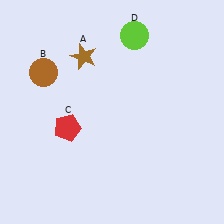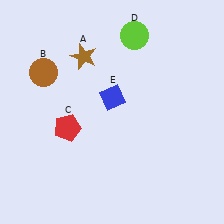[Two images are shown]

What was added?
A blue diamond (E) was added in Image 2.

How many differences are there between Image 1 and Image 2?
There is 1 difference between the two images.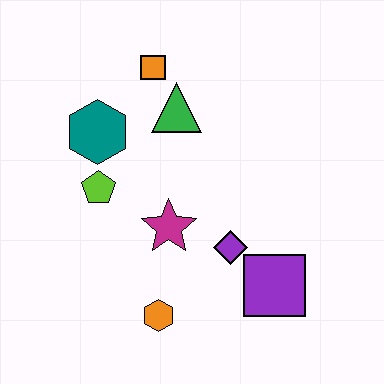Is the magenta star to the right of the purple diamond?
No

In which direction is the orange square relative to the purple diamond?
The orange square is above the purple diamond.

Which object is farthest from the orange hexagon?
The orange square is farthest from the orange hexagon.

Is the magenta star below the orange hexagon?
No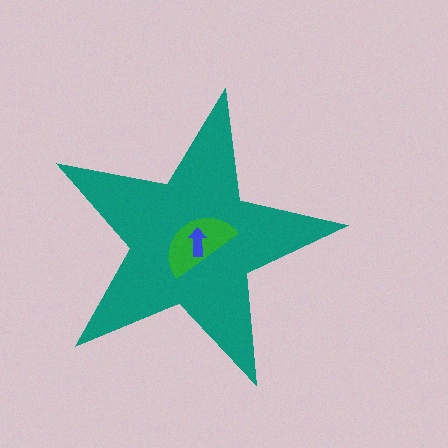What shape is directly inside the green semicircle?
The blue arrow.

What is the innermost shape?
The blue arrow.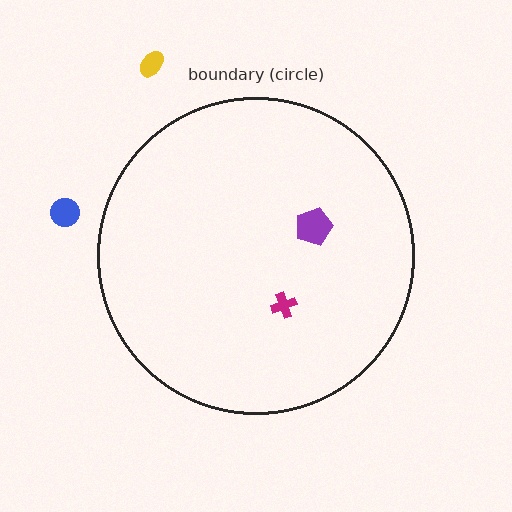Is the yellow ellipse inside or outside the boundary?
Outside.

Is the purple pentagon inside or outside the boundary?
Inside.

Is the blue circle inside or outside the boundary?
Outside.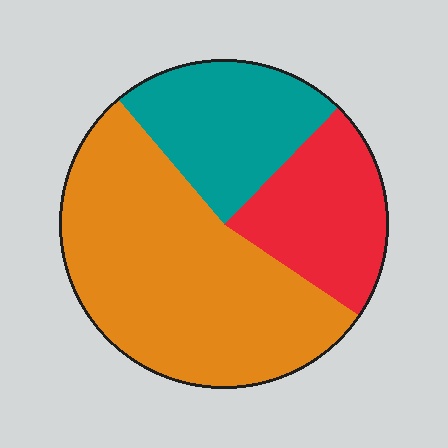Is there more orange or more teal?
Orange.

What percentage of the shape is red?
Red takes up about one fifth (1/5) of the shape.